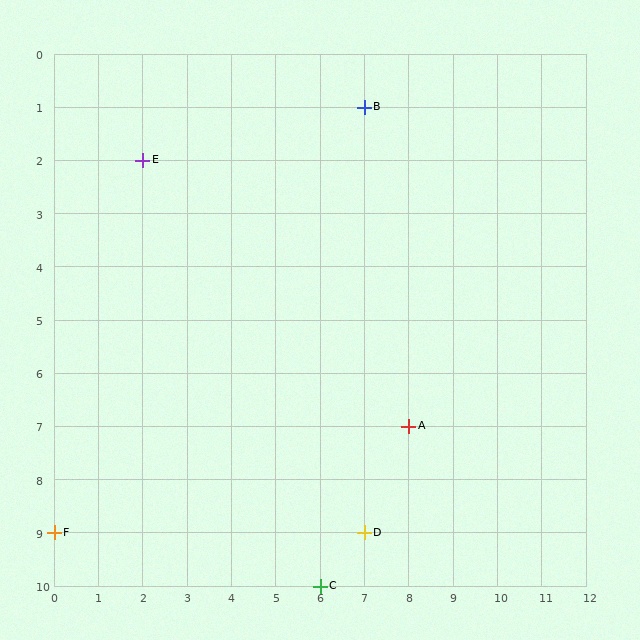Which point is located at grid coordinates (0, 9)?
Point F is at (0, 9).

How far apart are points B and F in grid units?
Points B and F are 7 columns and 8 rows apart (about 10.6 grid units diagonally).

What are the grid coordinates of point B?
Point B is at grid coordinates (7, 1).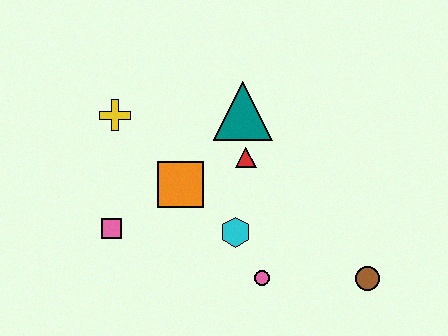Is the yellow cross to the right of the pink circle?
No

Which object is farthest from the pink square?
The brown circle is farthest from the pink square.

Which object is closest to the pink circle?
The cyan hexagon is closest to the pink circle.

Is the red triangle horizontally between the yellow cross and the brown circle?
Yes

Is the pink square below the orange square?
Yes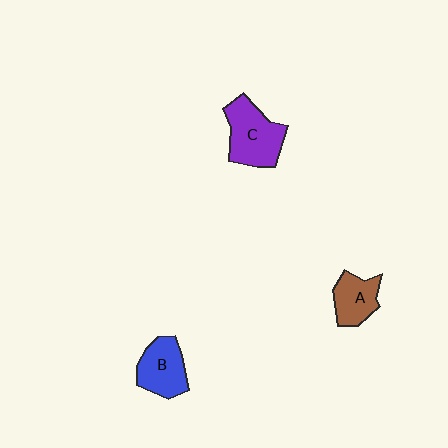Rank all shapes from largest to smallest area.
From largest to smallest: C (purple), B (blue), A (brown).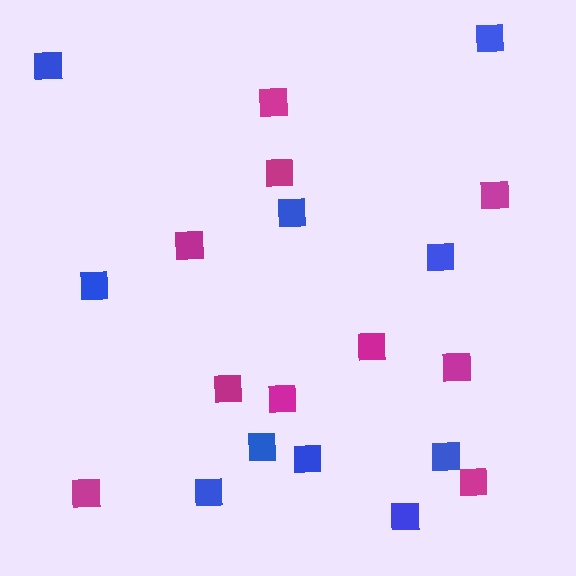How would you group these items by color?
There are 2 groups: one group of magenta squares (10) and one group of blue squares (10).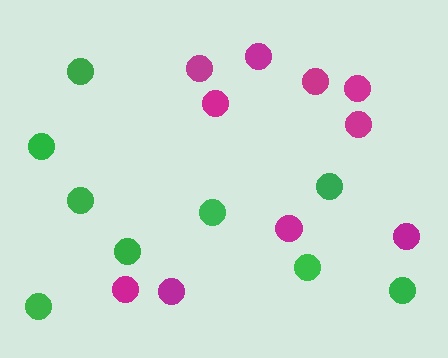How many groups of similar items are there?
There are 2 groups: one group of green circles (9) and one group of magenta circles (10).